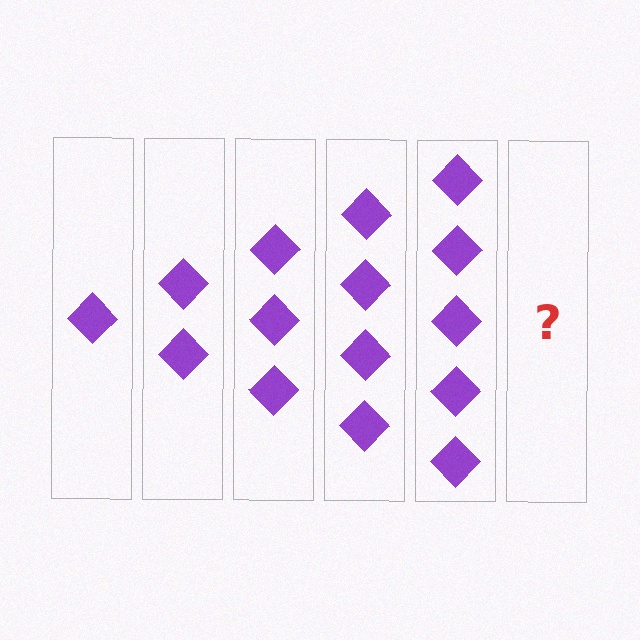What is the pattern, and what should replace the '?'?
The pattern is that each step adds one more diamond. The '?' should be 6 diamonds.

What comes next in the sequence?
The next element should be 6 diamonds.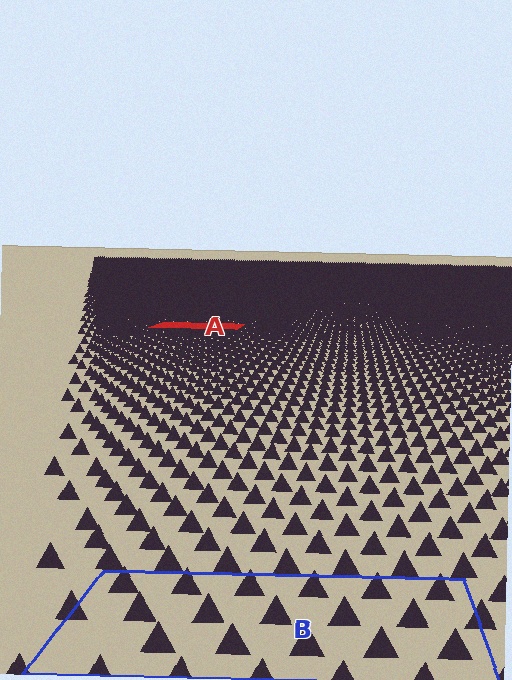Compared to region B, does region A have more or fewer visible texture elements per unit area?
Region A has more texture elements per unit area — they are packed more densely because it is farther away.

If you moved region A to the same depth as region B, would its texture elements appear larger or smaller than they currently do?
They would appear larger. At a closer depth, the same texture elements are projected at a bigger on-screen size.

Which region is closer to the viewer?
Region B is closer. The texture elements there are larger and more spread out.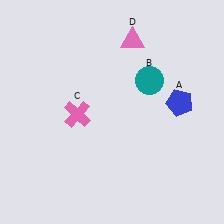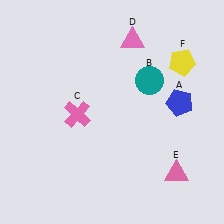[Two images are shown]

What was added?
A pink triangle (E), a yellow pentagon (F) were added in Image 2.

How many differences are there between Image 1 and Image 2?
There are 2 differences between the two images.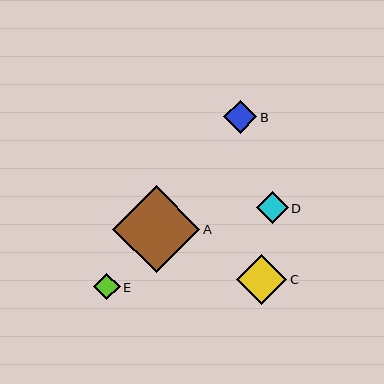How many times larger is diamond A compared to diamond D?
Diamond A is approximately 2.8 times the size of diamond D.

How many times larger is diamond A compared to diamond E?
Diamond A is approximately 3.3 times the size of diamond E.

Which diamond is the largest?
Diamond A is the largest with a size of approximately 87 pixels.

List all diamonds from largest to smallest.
From largest to smallest: A, C, B, D, E.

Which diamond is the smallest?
Diamond E is the smallest with a size of approximately 27 pixels.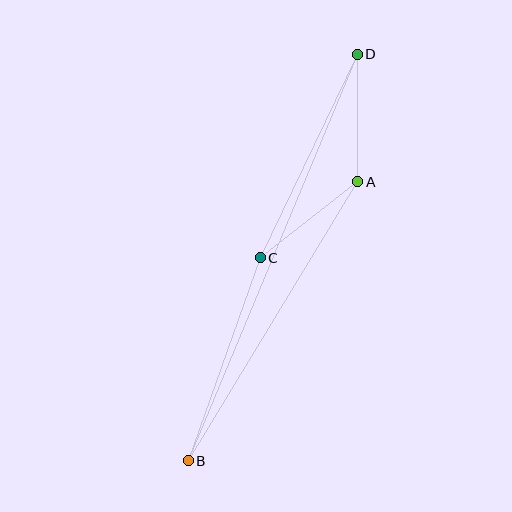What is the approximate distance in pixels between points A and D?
The distance between A and D is approximately 127 pixels.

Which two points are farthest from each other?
Points B and D are farthest from each other.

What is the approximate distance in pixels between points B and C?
The distance between B and C is approximately 216 pixels.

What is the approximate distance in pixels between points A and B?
The distance between A and B is approximately 327 pixels.